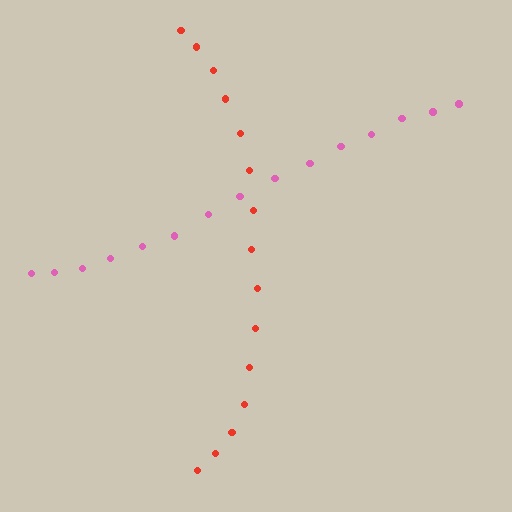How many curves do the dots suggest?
There are 2 distinct paths.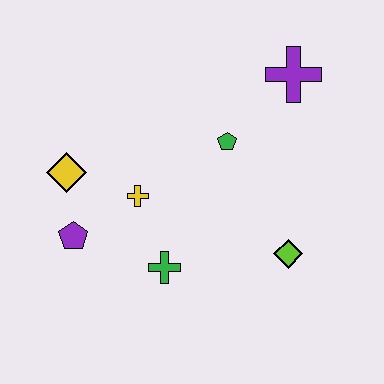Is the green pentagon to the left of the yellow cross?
No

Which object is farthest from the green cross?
The purple cross is farthest from the green cross.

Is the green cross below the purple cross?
Yes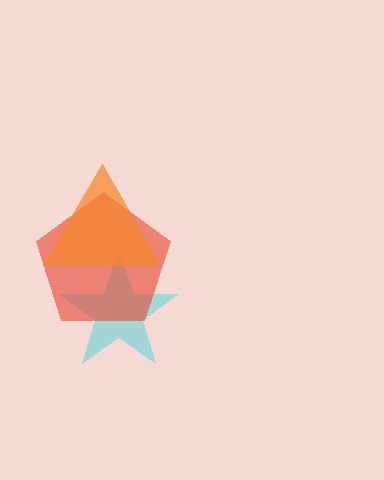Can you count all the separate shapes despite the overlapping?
Yes, there are 3 separate shapes.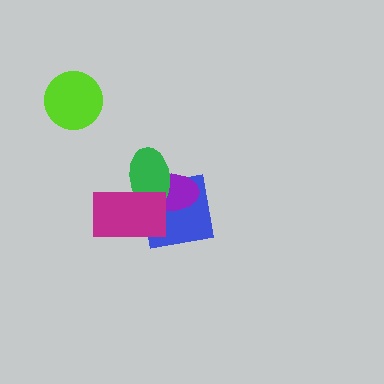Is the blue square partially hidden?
Yes, it is partially covered by another shape.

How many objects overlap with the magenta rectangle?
3 objects overlap with the magenta rectangle.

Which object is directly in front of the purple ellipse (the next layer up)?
The green ellipse is directly in front of the purple ellipse.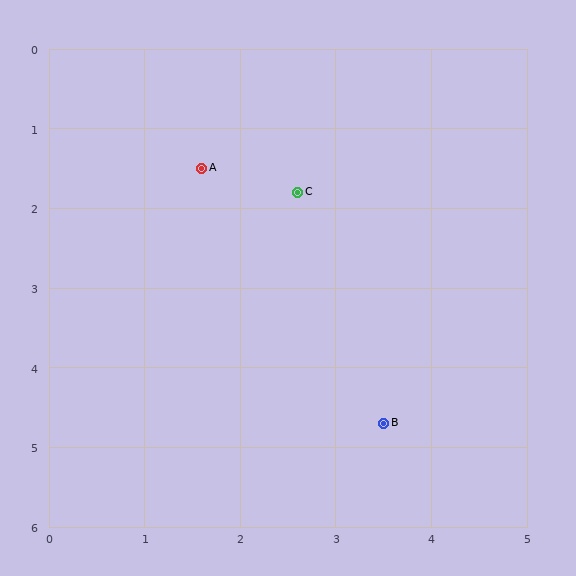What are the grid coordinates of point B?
Point B is at approximately (3.5, 4.7).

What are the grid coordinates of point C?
Point C is at approximately (2.6, 1.8).